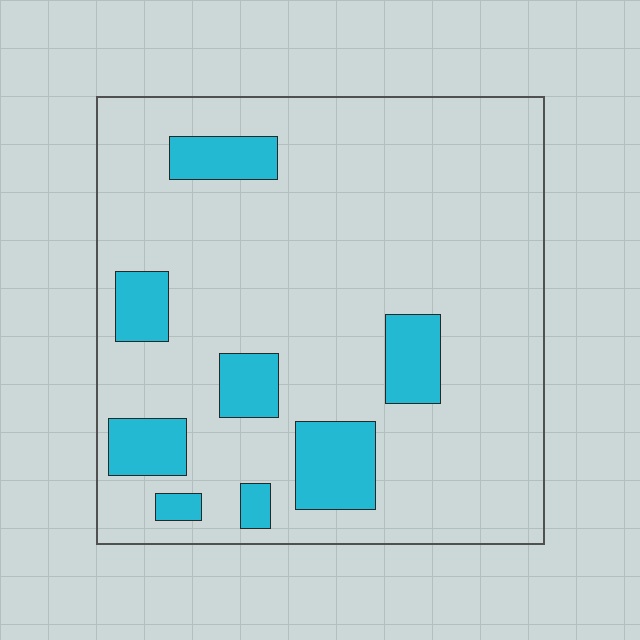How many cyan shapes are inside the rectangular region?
8.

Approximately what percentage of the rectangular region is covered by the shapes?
Approximately 15%.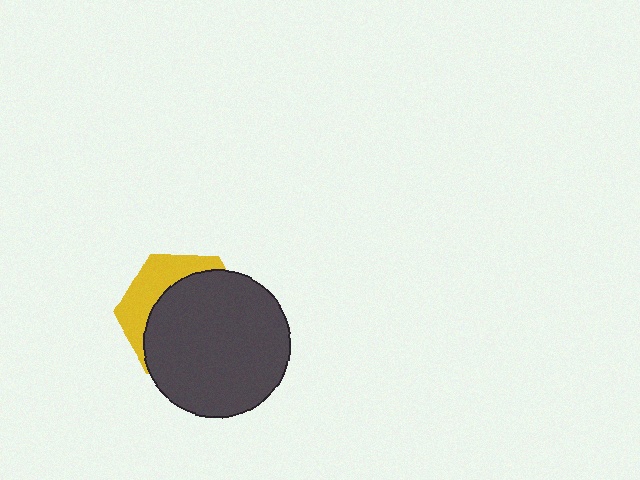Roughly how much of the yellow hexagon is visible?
A small part of it is visible (roughly 31%).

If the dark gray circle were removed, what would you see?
You would see the complete yellow hexagon.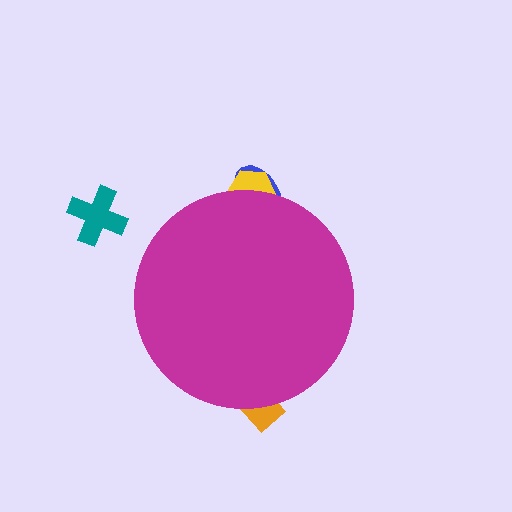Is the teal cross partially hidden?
No, the teal cross is fully visible.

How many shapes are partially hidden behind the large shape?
3 shapes are partially hidden.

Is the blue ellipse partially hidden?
Yes, the blue ellipse is partially hidden behind the magenta circle.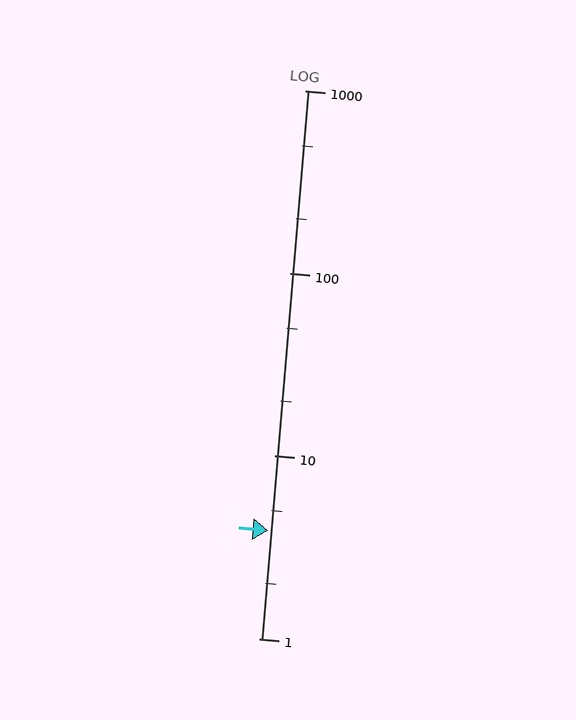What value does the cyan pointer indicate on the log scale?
The pointer indicates approximately 3.9.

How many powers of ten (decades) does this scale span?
The scale spans 3 decades, from 1 to 1000.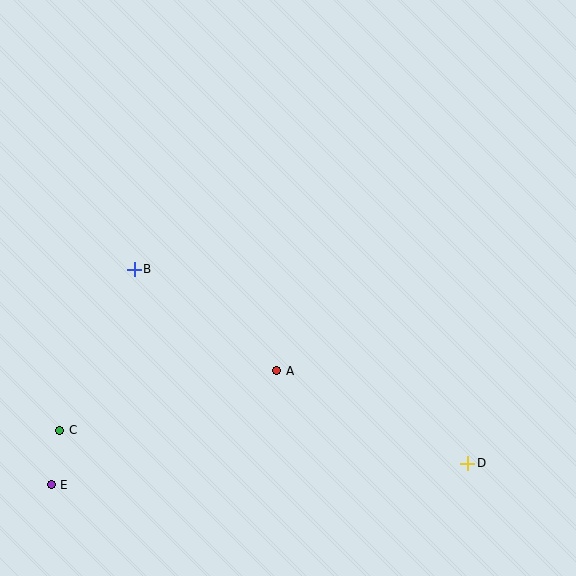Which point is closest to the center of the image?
Point A at (277, 371) is closest to the center.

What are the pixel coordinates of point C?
Point C is at (60, 430).